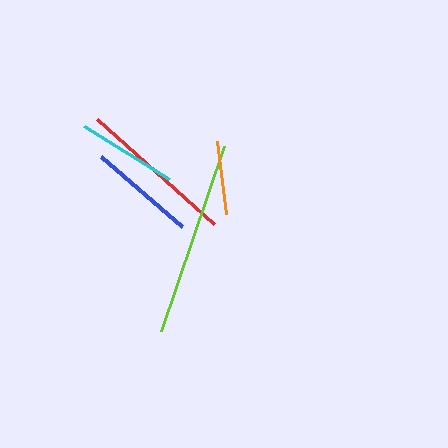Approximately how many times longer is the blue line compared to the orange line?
The blue line is approximately 1.5 times the length of the orange line.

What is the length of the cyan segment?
The cyan segment is approximately 100 pixels long.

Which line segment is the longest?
The lime line is the longest at approximately 195 pixels.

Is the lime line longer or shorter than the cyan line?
The lime line is longer than the cyan line.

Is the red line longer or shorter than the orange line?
The red line is longer than the orange line.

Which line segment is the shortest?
The orange line is the shortest at approximately 73 pixels.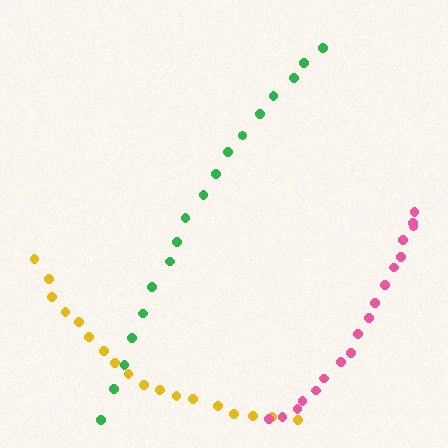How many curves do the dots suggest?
There are 3 distinct paths.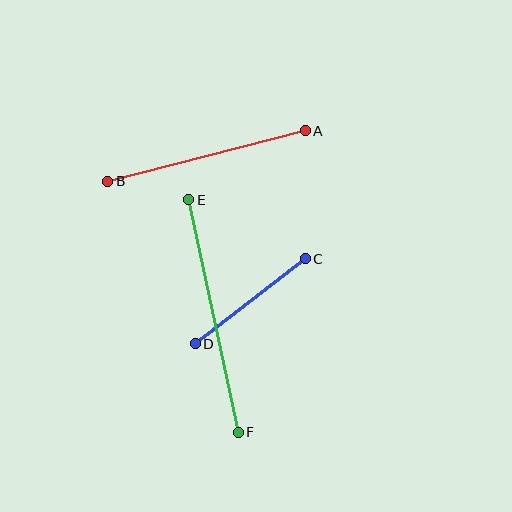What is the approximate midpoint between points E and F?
The midpoint is at approximately (213, 316) pixels.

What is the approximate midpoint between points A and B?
The midpoint is at approximately (206, 156) pixels.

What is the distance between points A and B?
The distance is approximately 204 pixels.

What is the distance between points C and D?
The distance is approximately 139 pixels.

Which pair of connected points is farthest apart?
Points E and F are farthest apart.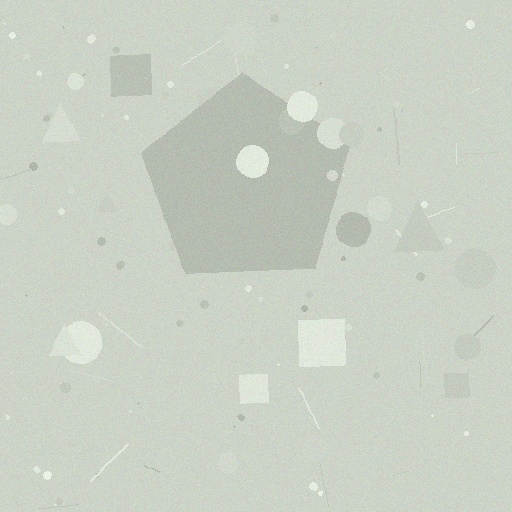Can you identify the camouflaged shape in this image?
The camouflaged shape is a pentagon.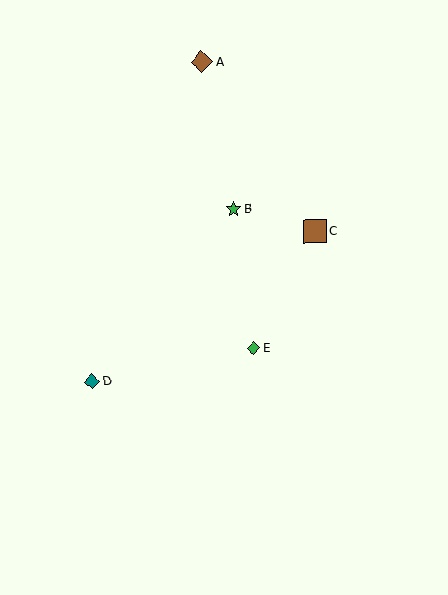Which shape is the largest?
The brown square (labeled C) is the largest.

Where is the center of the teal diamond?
The center of the teal diamond is at (92, 382).